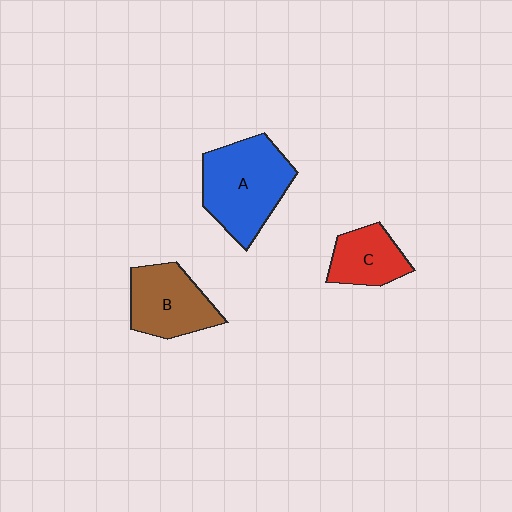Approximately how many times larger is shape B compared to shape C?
Approximately 1.4 times.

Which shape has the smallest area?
Shape C (red).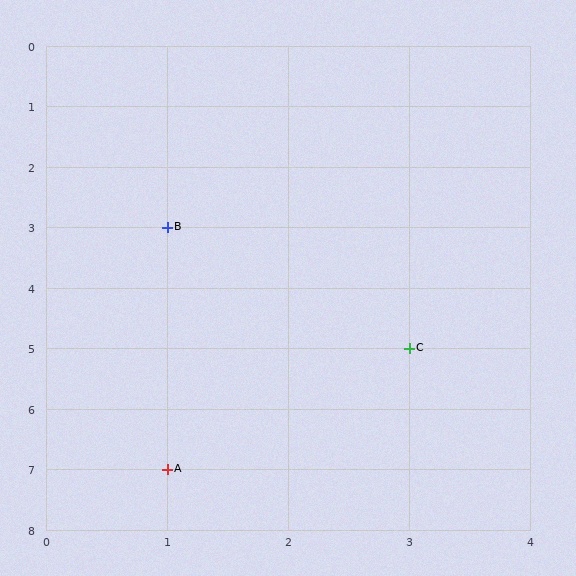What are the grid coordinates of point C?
Point C is at grid coordinates (3, 5).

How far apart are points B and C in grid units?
Points B and C are 2 columns and 2 rows apart (about 2.8 grid units diagonally).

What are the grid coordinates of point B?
Point B is at grid coordinates (1, 3).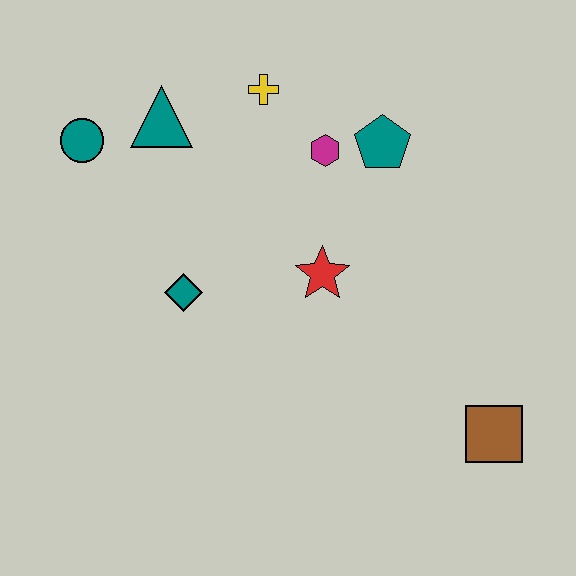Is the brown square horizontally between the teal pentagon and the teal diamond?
No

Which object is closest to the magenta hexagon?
The teal pentagon is closest to the magenta hexagon.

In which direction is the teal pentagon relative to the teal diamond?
The teal pentagon is to the right of the teal diamond.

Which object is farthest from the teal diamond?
The brown square is farthest from the teal diamond.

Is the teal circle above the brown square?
Yes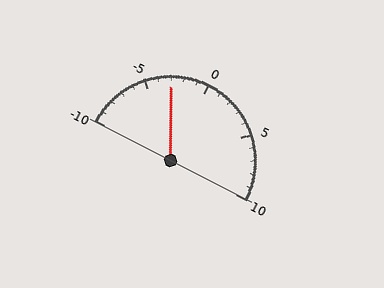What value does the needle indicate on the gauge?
The needle indicates approximately -3.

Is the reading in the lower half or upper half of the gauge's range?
The reading is in the lower half of the range (-10 to 10).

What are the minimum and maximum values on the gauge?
The gauge ranges from -10 to 10.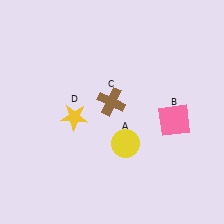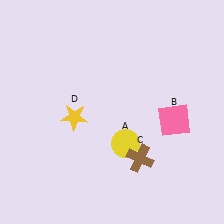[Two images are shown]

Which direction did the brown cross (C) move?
The brown cross (C) moved down.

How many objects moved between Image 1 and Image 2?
1 object moved between the two images.